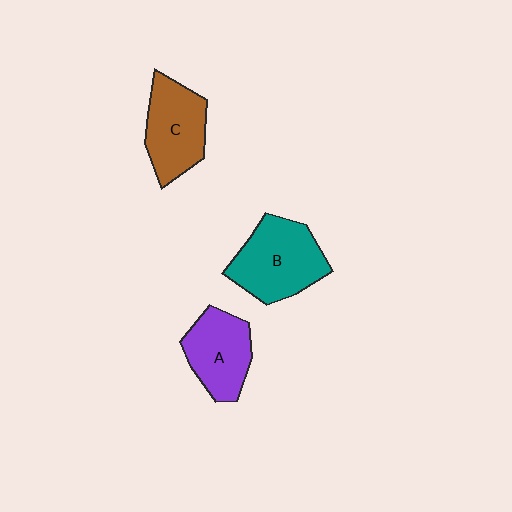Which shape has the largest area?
Shape B (teal).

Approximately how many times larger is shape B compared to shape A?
Approximately 1.3 times.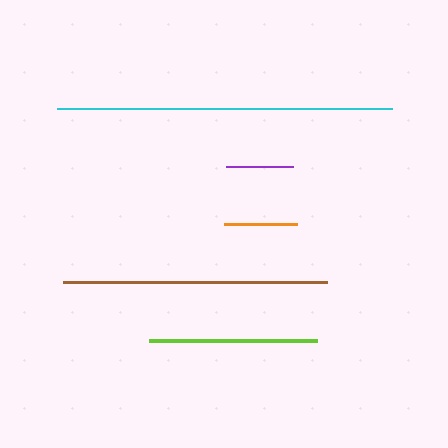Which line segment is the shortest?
The purple line is the shortest at approximately 67 pixels.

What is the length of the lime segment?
The lime segment is approximately 169 pixels long.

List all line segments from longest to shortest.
From longest to shortest: cyan, brown, lime, orange, purple.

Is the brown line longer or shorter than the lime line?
The brown line is longer than the lime line.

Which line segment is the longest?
The cyan line is the longest at approximately 335 pixels.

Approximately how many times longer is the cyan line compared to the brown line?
The cyan line is approximately 1.3 times the length of the brown line.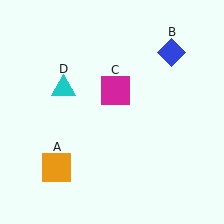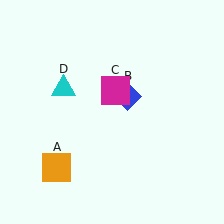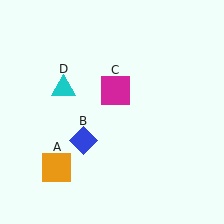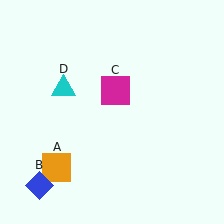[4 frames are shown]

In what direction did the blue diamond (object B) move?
The blue diamond (object B) moved down and to the left.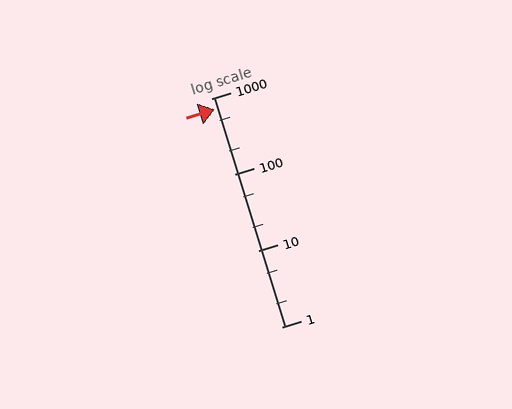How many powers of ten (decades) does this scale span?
The scale spans 3 decades, from 1 to 1000.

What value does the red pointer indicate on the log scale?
The pointer indicates approximately 710.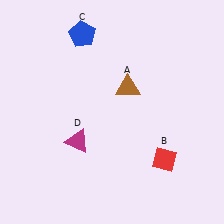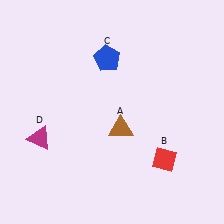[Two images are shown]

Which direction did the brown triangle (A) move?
The brown triangle (A) moved down.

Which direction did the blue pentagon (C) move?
The blue pentagon (C) moved right.